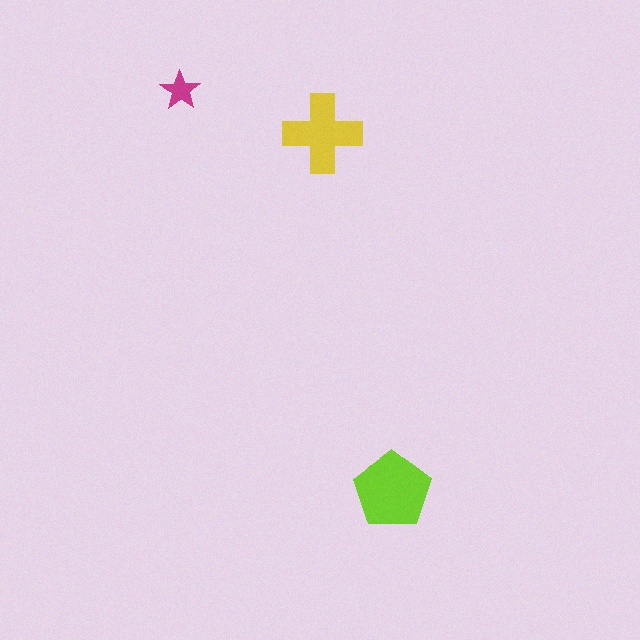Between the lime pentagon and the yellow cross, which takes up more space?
The lime pentagon.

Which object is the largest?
The lime pentagon.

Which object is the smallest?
The magenta star.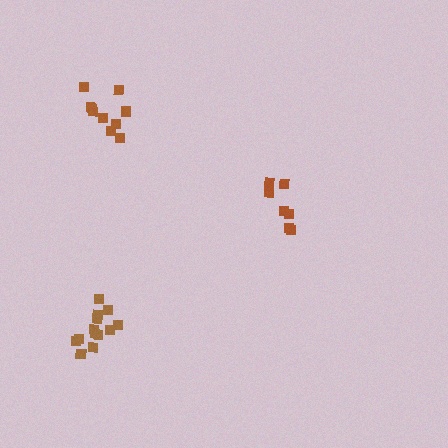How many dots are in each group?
Group 1: 10 dots, Group 2: 7 dots, Group 3: 13 dots (30 total).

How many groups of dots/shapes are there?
There are 3 groups.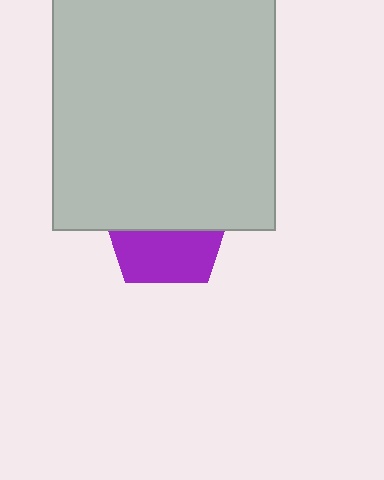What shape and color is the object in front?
The object in front is a light gray rectangle.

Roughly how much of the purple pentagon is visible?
A small part of it is visible (roughly 43%).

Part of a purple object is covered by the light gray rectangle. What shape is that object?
It is a pentagon.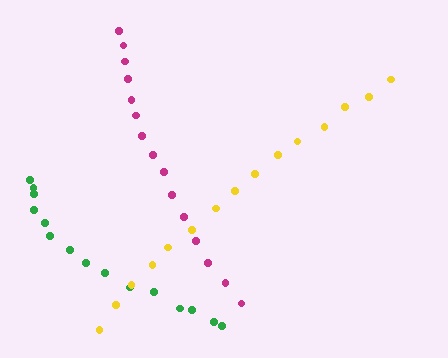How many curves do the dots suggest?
There are 3 distinct paths.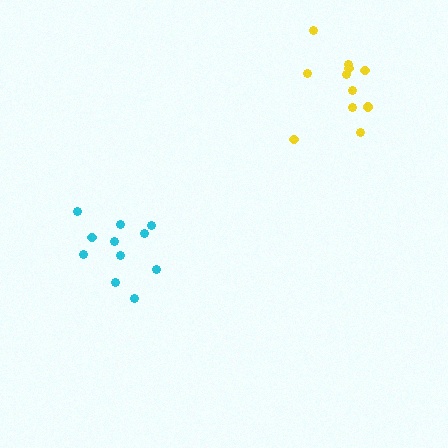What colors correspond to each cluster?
The clusters are colored: cyan, yellow.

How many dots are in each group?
Group 1: 11 dots, Group 2: 11 dots (22 total).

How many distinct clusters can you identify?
There are 2 distinct clusters.